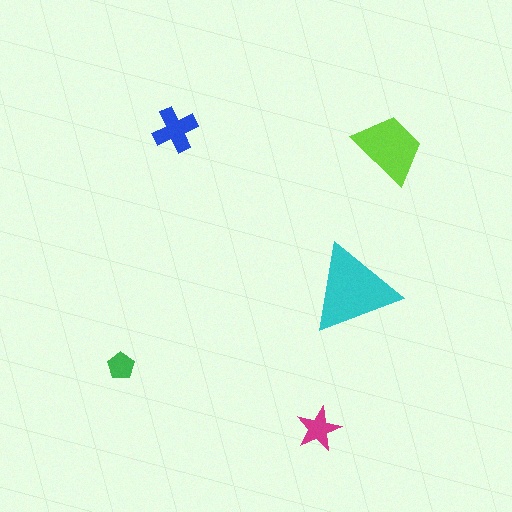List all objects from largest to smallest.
The cyan triangle, the lime trapezoid, the blue cross, the magenta star, the green pentagon.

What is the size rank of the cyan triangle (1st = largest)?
1st.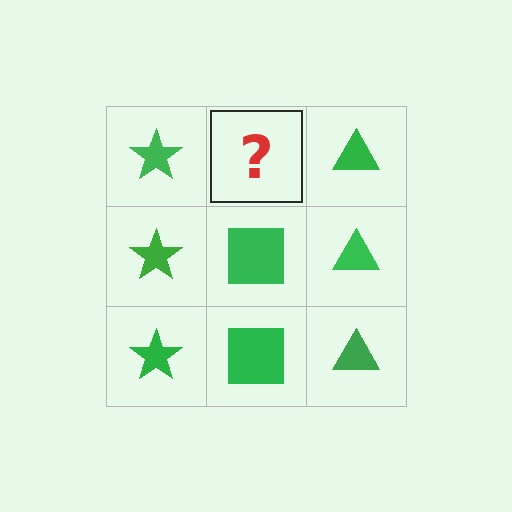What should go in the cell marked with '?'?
The missing cell should contain a green square.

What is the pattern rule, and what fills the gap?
The rule is that each column has a consistent shape. The gap should be filled with a green square.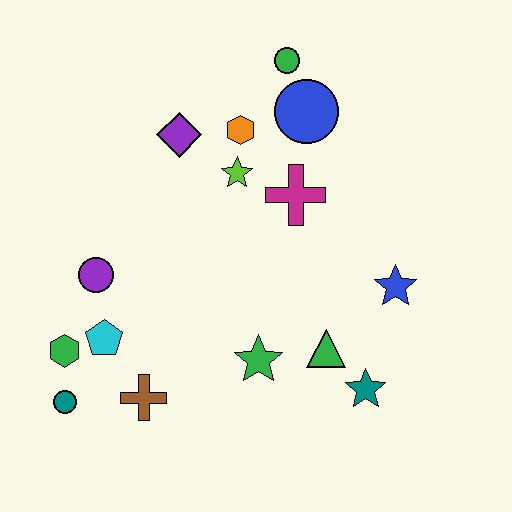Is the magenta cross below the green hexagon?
No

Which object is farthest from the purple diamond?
The teal star is farthest from the purple diamond.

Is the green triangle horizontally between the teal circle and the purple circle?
No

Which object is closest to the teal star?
The green triangle is closest to the teal star.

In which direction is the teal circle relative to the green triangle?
The teal circle is to the left of the green triangle.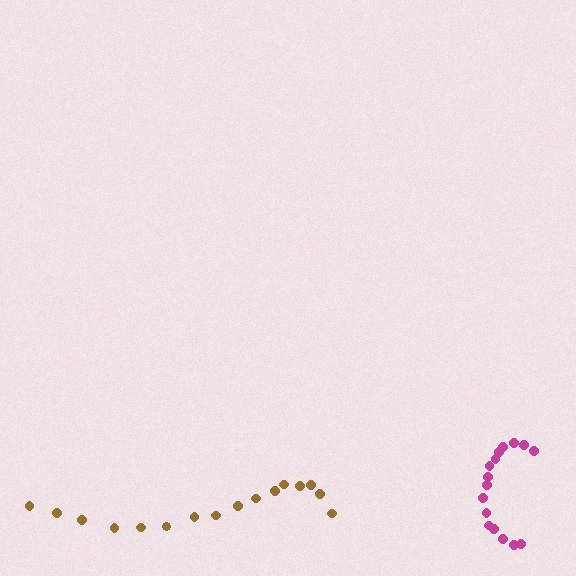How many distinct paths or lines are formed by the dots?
There are 2 distinct paths.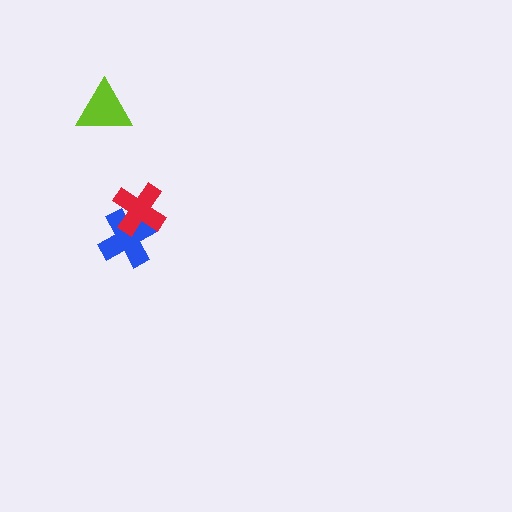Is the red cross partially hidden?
No, no other shape covers it.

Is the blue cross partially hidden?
Yes, it is partially covered by another shape.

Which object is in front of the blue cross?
The red cross is in front of the blue cross.